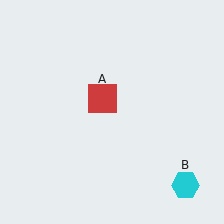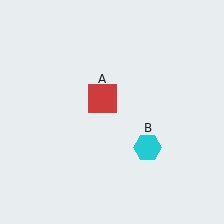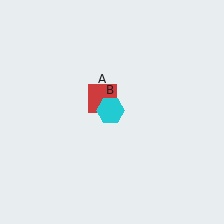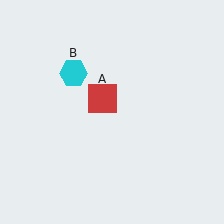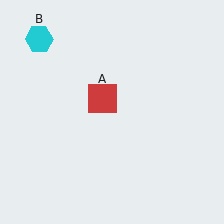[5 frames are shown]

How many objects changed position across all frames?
1 object changed position: cyan hexagon (object B).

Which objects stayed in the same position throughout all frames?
Red square (object A) remained stationary.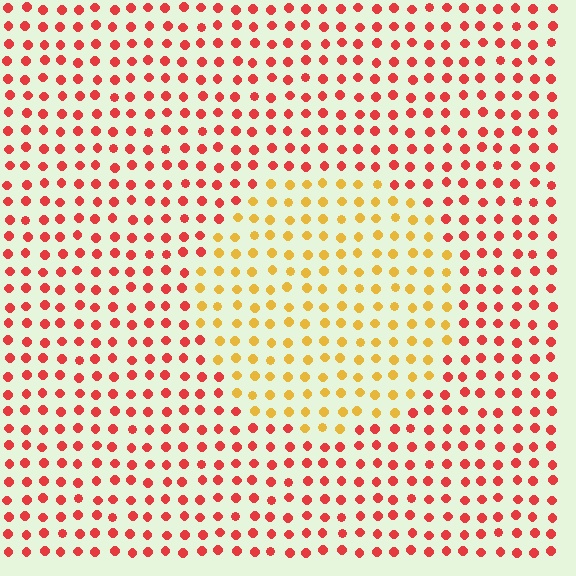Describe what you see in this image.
The image is filled with small red elements in a uniform arrangement. A circle-shaped region is visible where the elements are tinted to a slightly different hue, forming a subtle color boundary.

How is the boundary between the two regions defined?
The boundary is defined purely by a slight shift in hue (about 46 degrees). Spacing, size, and orientation are identical on both sides.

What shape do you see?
I see a circle.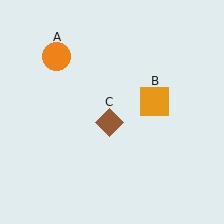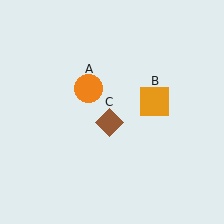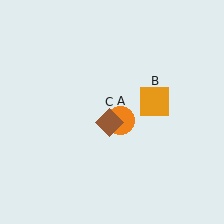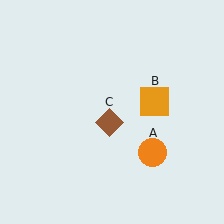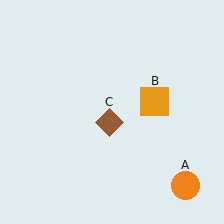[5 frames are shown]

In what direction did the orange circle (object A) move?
The orange circle (object A) moved down and to the right.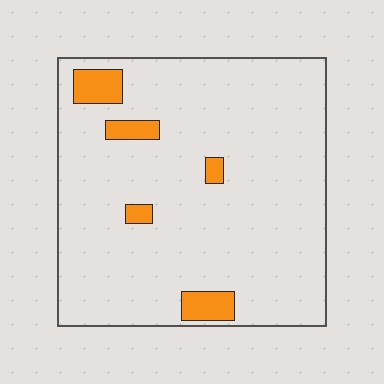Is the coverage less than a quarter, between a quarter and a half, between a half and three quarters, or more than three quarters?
Less than a quarter.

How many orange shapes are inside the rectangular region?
5.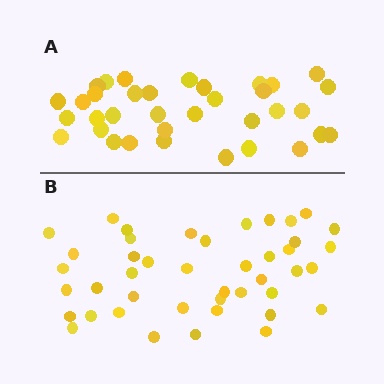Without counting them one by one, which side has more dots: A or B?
Region B (the bottom region) has more dots.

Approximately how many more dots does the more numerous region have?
Region B has roughly 8 or so more dots than region A.